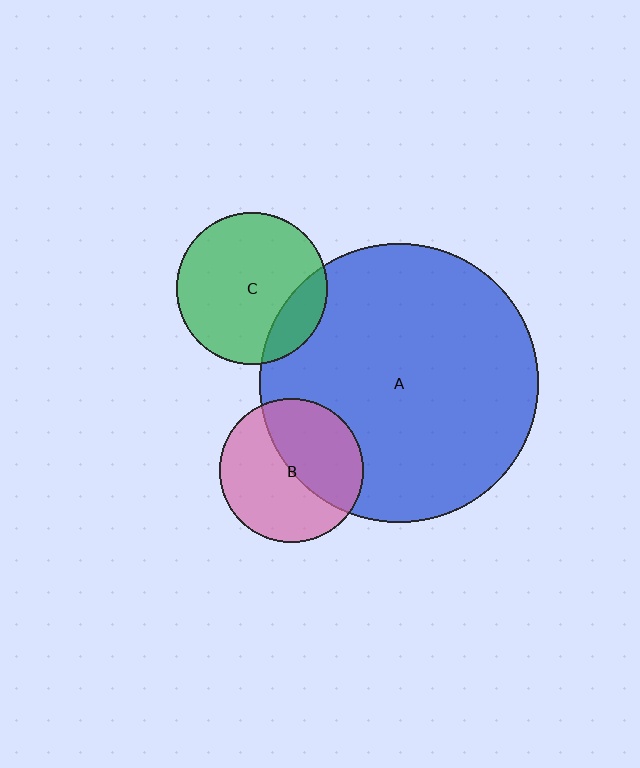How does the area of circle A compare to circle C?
Approximately 3.4 times.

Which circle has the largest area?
Circle A (blue).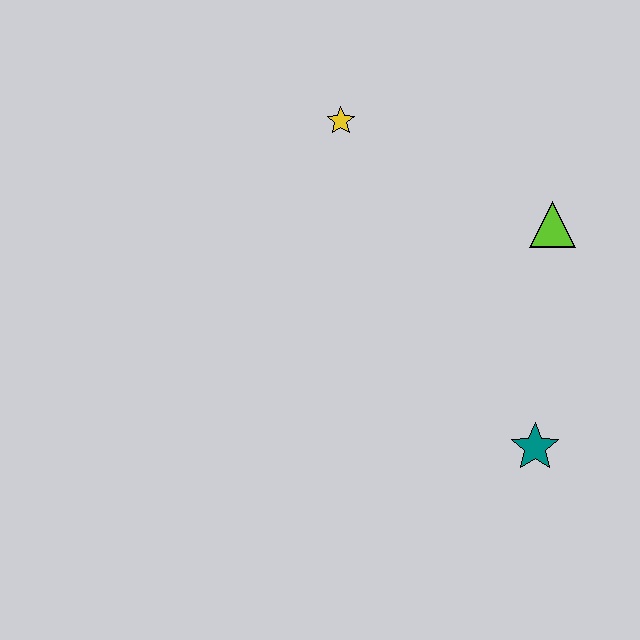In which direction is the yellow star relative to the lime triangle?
The yellow star is to the left of the lime triangle.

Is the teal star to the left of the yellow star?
No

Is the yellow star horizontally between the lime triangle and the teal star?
No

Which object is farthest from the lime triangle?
The yellow star is farthest from the lime triangle.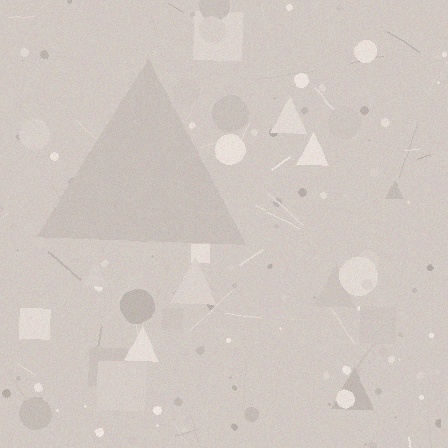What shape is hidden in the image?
A triangle is hidden in the image.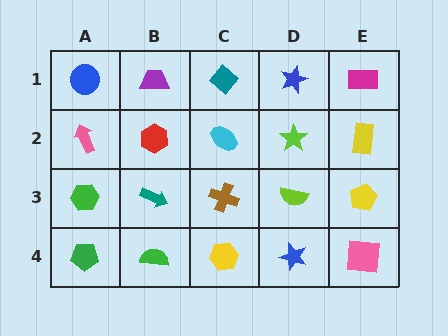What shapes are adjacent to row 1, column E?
A yellow rectangle (row 2, column E), a blue star (row 1, column D).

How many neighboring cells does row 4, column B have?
3.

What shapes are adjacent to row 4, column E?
A yellow pentagon (row 3, column E), a blue star (row 4, column D).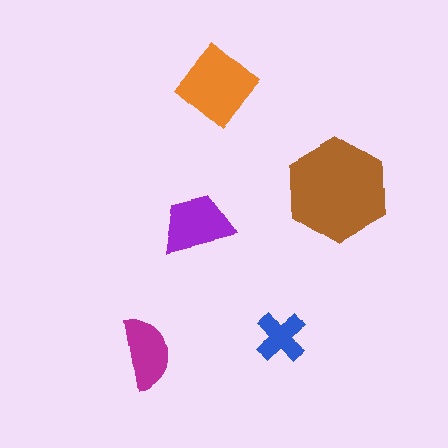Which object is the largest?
The brown hexagon.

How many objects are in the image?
There are 5 objects in the image.